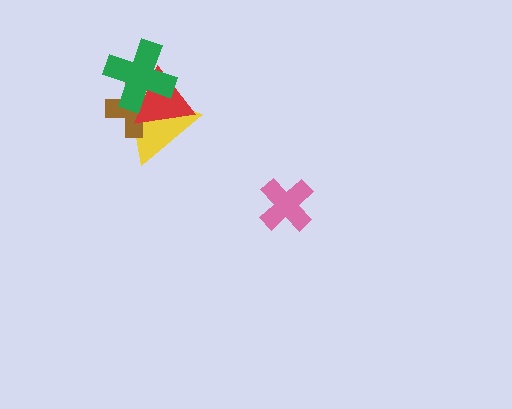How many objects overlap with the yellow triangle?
3 objects overlap with the yellow triangle.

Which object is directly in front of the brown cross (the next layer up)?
The red triangle is directly in front of the brown cross.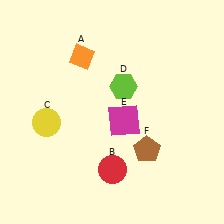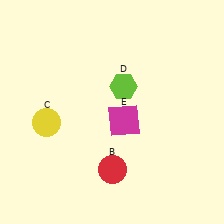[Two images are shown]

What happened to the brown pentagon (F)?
The brown pentagon (F) was removed in Image 2. It was in the bottom-right area of Image 1.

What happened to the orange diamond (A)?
The orange diamond (A) was removed in Image 2. It was in the top-left area of Image 1.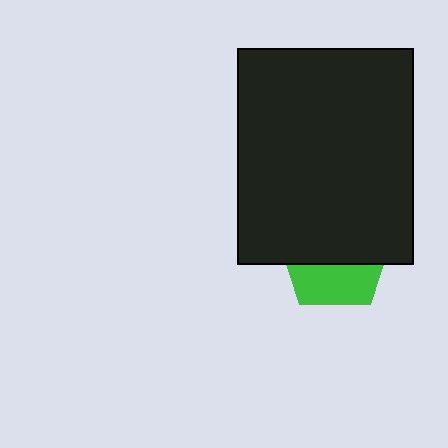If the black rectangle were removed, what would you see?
You would see the complete green pentagon.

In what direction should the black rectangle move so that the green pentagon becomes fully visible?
The black rectangle should move up. That is the shortest direction to clear the overlap and leave the green pentagon fully visible.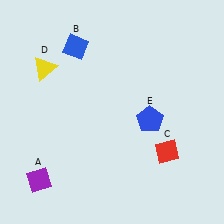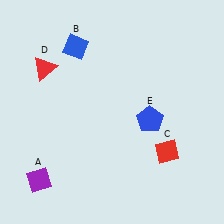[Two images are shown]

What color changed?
The triangle (D) changed from yellow in Image 1 to red in Image 2.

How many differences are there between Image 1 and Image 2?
There is 1 difference between the two images.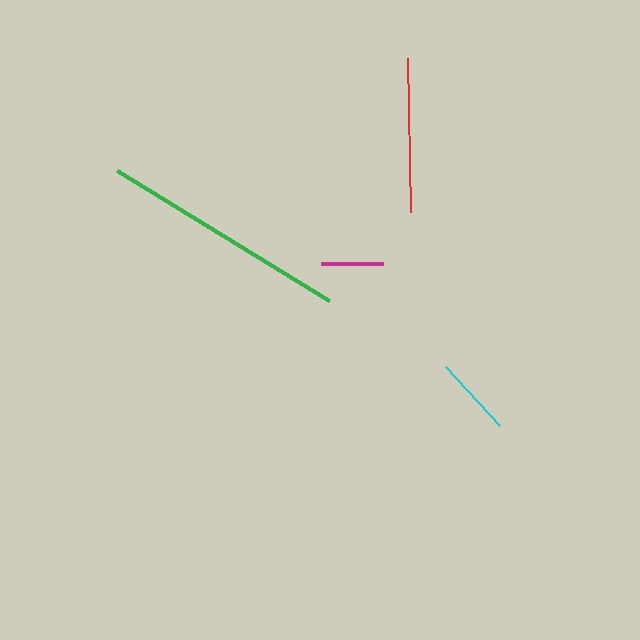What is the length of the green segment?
The green segment is approximately 248 pixels long.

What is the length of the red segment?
The red segment is approximately 154 pixels long.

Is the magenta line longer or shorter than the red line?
The red line is longer than the magenta line.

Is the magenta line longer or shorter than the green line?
The green line is longer than the magenta line.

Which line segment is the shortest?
The magenta line is the shortest at approximately 63 pixels.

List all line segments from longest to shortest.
From longest to shortest: green, red, cyan, magenta.